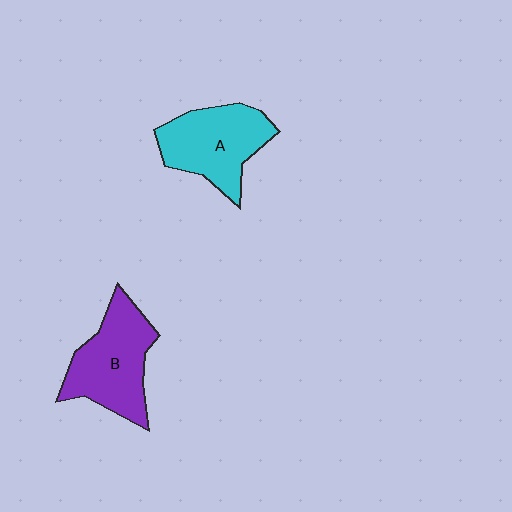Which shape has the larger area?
Shape B (purple).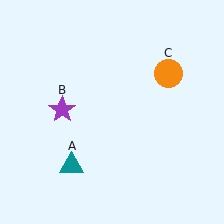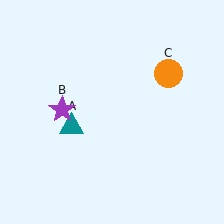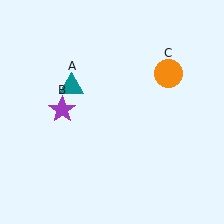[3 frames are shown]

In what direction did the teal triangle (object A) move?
The teal triangle (object A) moved up.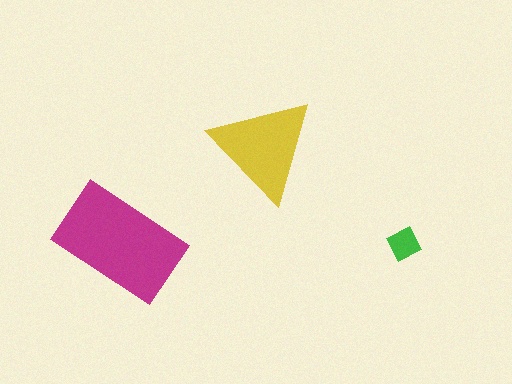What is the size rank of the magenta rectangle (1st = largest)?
1st.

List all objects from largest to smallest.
The magenta rectangle, the yellow triangle, the green square.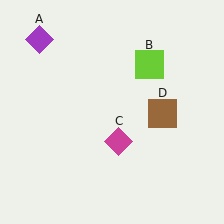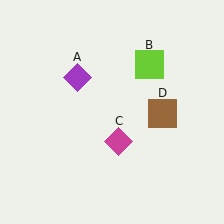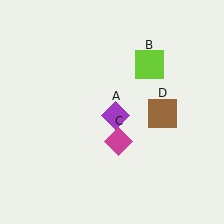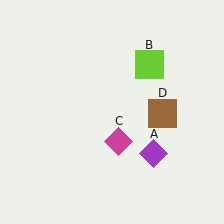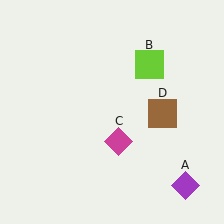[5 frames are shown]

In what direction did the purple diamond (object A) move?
The purple diamond (object A) moved down and to the right.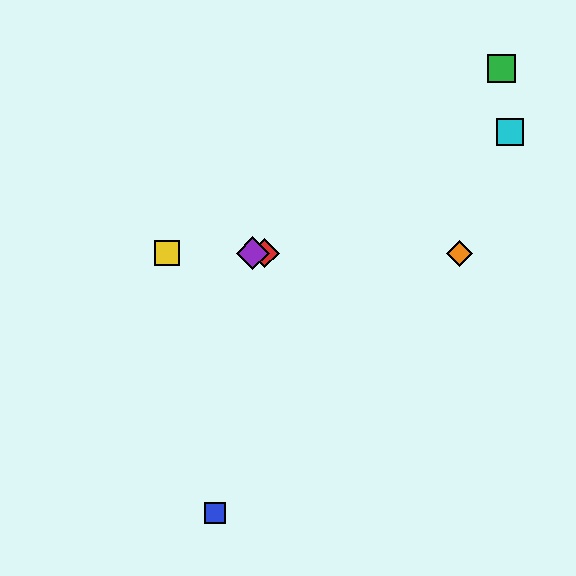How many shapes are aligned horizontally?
4 shapes (the red diamond, the yellow square, the purple diamond, the orange diamond) are aligned horizontally.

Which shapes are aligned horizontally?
The red diamond, the yellow square, the purple diamond, the orange diamond are aligned horizontally.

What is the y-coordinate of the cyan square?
The cyan square is at y≈132.